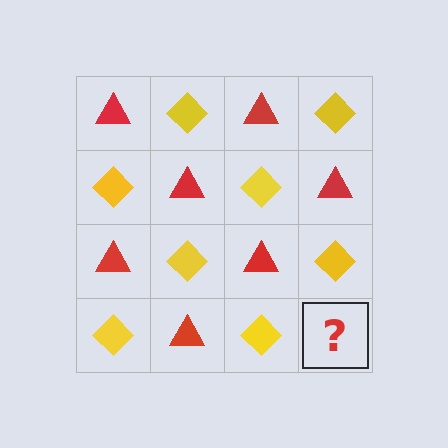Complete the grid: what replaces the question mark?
The question mark should be replaced with a red triangle.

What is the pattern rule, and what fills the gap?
The rule is that it alternates red triangle and yellow diamond in a checkerboard pattern. The gap should be filled with a red triangle.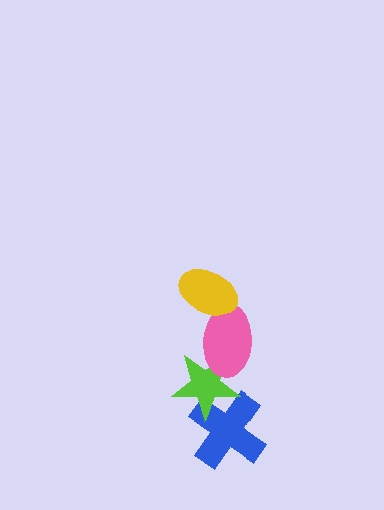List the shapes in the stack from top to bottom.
From top to bottom: the yellow ellipse, the pink ellipse, the lime star, the blue cross.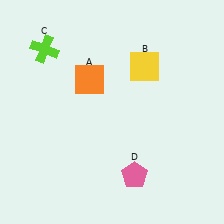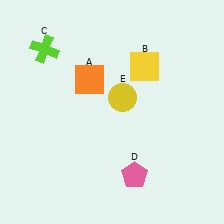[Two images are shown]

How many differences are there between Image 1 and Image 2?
There is 1 difference between the two images.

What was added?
A yellow circle (E) was added in Image 2.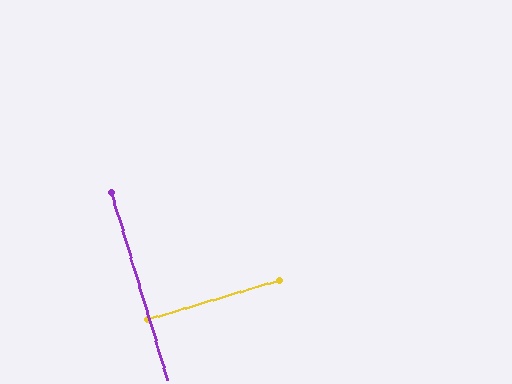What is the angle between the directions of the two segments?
Approximately 90 degrees.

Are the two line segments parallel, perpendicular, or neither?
Perpendicular — they meet at approximately 90°.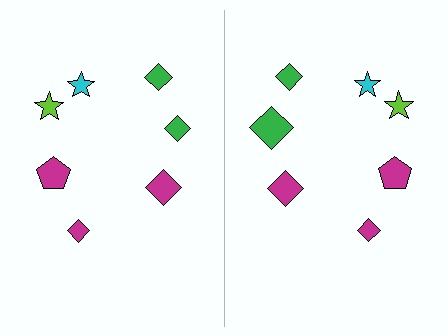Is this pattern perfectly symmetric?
No, the pattern is not perfectly symmetric. The green diamond on the right side has a different size than its mirror counterpart.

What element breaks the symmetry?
The green diamond on the right side has a different size than its mirror counterpart.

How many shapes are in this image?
There are 14 shapes in this image.